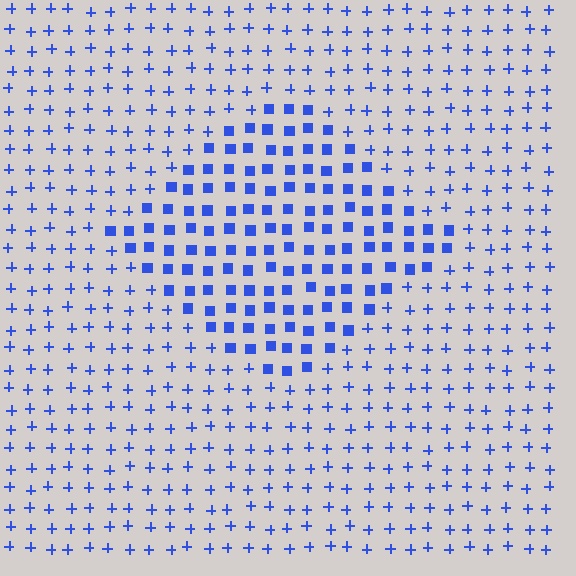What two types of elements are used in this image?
The image uses squares inside the diamond region and plus signs outside it.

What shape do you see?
I see a diamond.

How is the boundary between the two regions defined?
The boundary is defined by a change in element shape: squares inside vs. plus signs outside. All elements share the same color and spacing.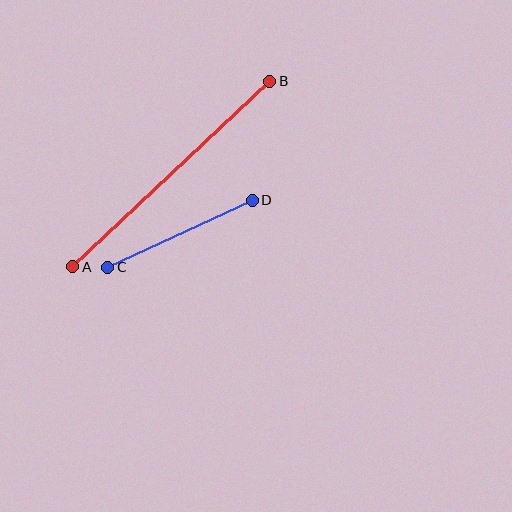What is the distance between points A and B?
The distance is approximately 271 pixels.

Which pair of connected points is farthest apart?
Points A and B are farthest apart.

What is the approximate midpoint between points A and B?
The midpoint is at approximately (171, 174) pixels.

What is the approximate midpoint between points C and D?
The midpoint is at approximately (180, 234) pixels.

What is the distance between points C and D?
The distance is approximately 159 pixels.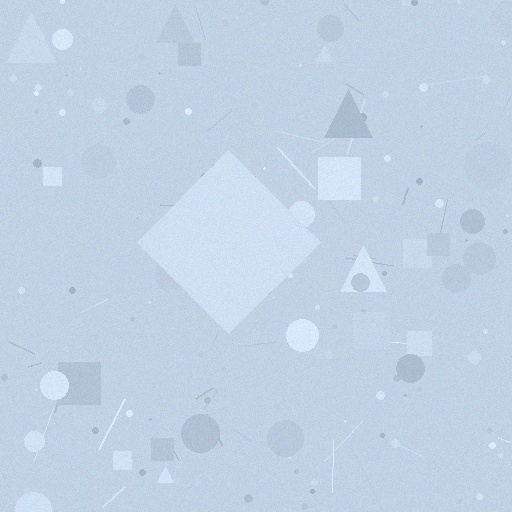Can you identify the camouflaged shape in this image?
The camouflaged shape is a diamond.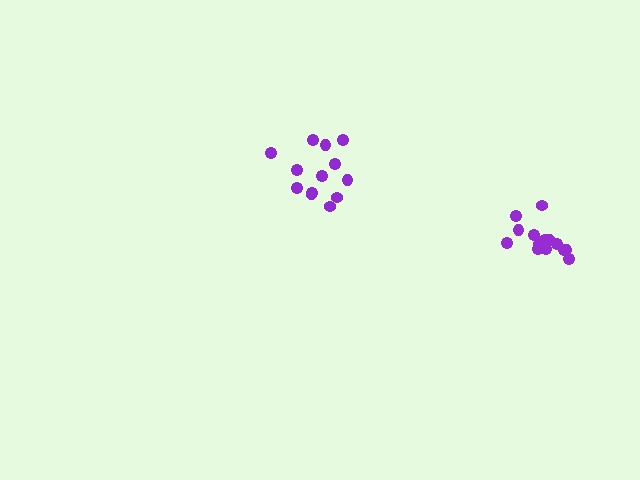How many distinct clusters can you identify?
There are 2 distinct clusters.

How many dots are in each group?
Group 1: 13 dots, Group 2: 14 dots (27 total).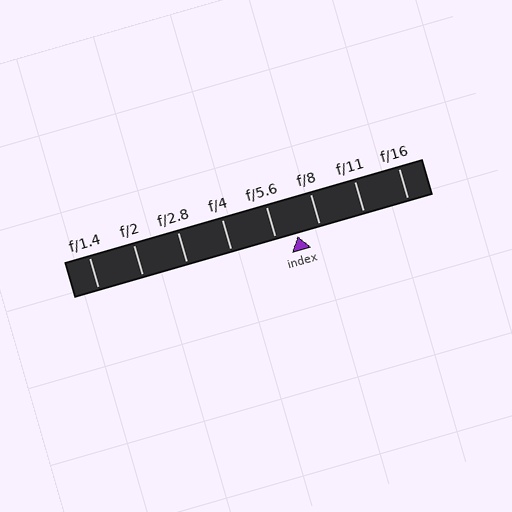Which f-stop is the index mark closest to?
The index mark is closest to f/5.6.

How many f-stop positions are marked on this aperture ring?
There are 8 f-stop positions marked.